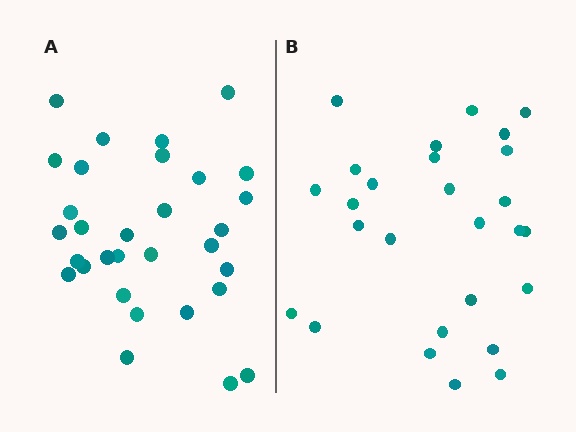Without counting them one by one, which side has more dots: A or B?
Region A (the left region) has more dots.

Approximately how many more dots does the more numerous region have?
Region A has about 4 more dots than region B.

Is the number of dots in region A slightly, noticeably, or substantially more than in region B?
Region A has only slightly more — the two regions are fairly close. The ratio is roughly 1.1 to 1.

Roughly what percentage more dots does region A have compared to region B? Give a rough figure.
About 15% more.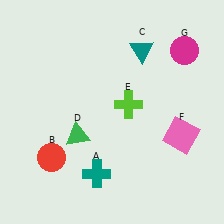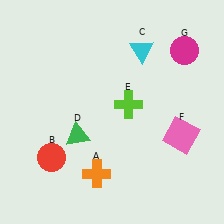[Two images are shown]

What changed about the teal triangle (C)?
In Image 1, C is teal. In Image 2, it changed to cyan.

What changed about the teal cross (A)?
In Image 1, A is teal. In Image 2, it changed to orange.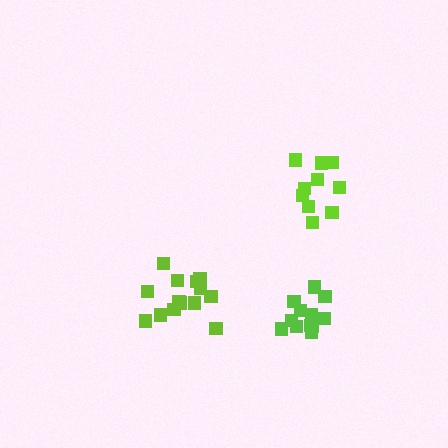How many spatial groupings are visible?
There are 3 spatial groupings.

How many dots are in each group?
Group 1: 14 dots, Group 2: 12 dots, Group 3: 10 dots (36 total).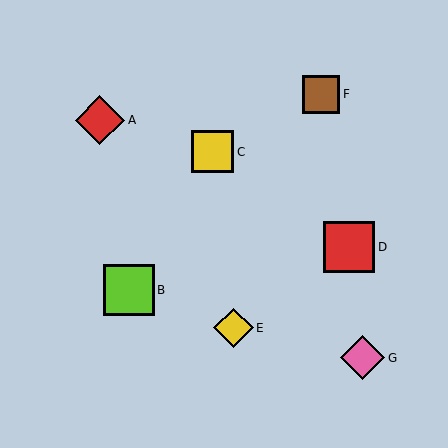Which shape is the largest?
The lime square (labeled B) is the largest.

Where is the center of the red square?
The center of the red square is at (349, 247).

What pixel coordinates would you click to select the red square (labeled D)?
Click at (349, 247) to select the red square D.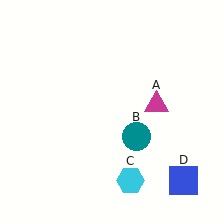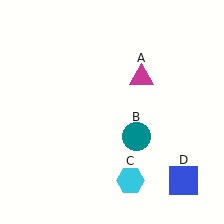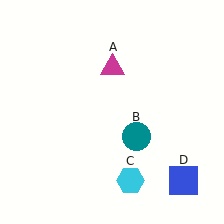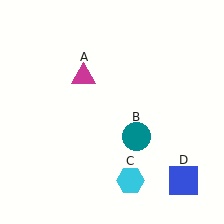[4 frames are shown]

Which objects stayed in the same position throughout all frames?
Teal circle (object B) and cyan hexagon (object C) and blue square (object D) remained stationary.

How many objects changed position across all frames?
1 object changed position: magenta triangle (object A).